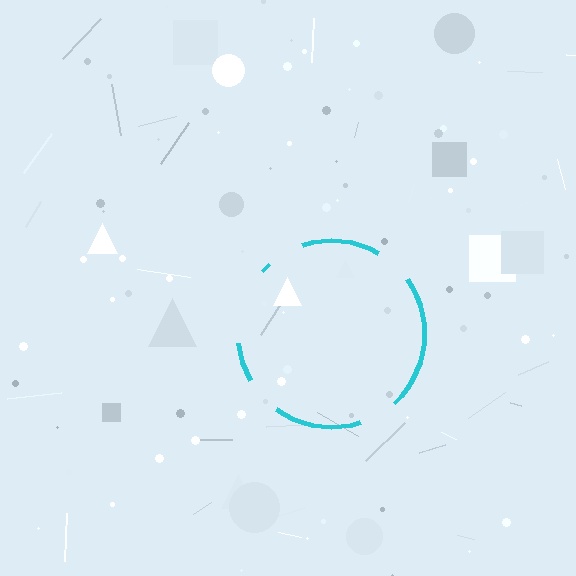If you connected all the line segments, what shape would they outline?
They would outline a circle.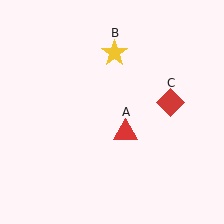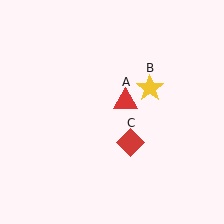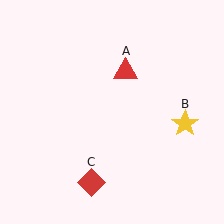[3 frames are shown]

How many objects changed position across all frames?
3 objects changed position: red triangle (object A), yellow star (object B), red diamond (object C).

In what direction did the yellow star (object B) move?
The yellow star (object B) moved down and to the right.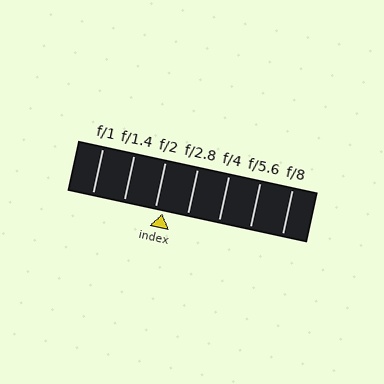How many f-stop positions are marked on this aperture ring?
There are 7 f-stop positions marked.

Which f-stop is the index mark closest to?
The index mark is closest to f/2.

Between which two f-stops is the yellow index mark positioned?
The index mark is between f/2 and f/2.8.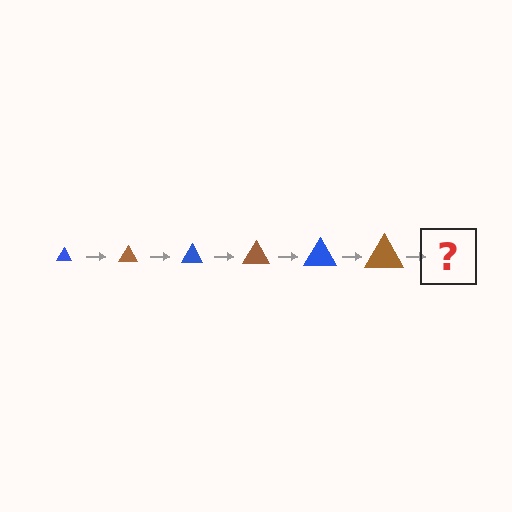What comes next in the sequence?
The next element should be a blue triangle, larger than the previous one.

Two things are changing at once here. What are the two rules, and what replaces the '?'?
The two rules are that the triangle grows larger each step and the color cycles through blue and brown. The '?' should be a blue triangle, larger than the previous one.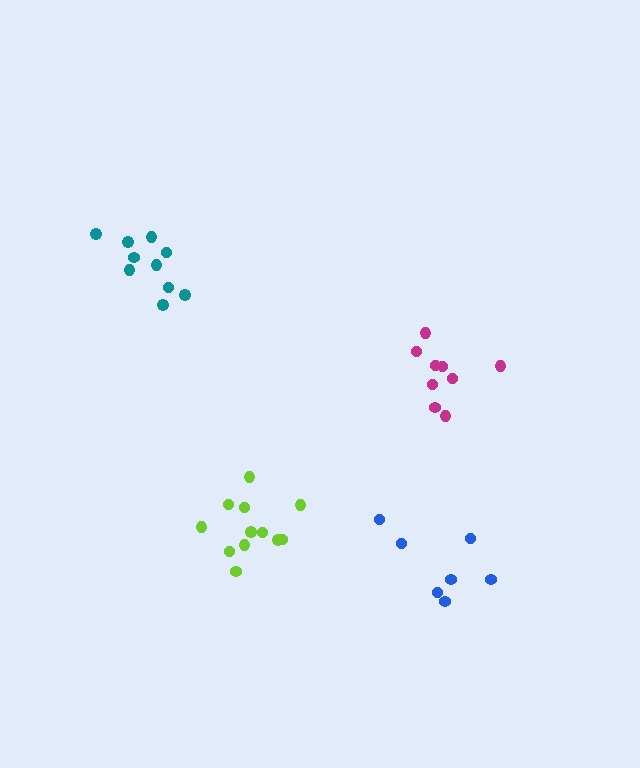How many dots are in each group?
Group 1: 9 dots, Group 2: 10 dots, Group 3: 7 dots, Group 4: 12 dots (38 total).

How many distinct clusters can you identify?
There are 4 distinct clusters.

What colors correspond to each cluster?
The clusters are colored: magenta, teal, blue, lime.